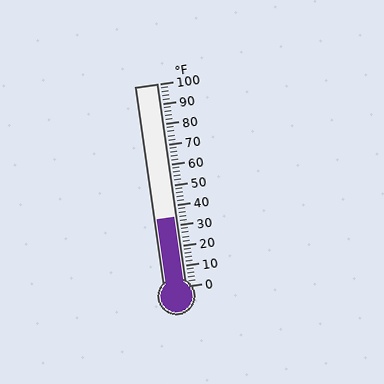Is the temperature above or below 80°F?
The temperature is below 80°F.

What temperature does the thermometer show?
The thermometer shows approximately 34°F.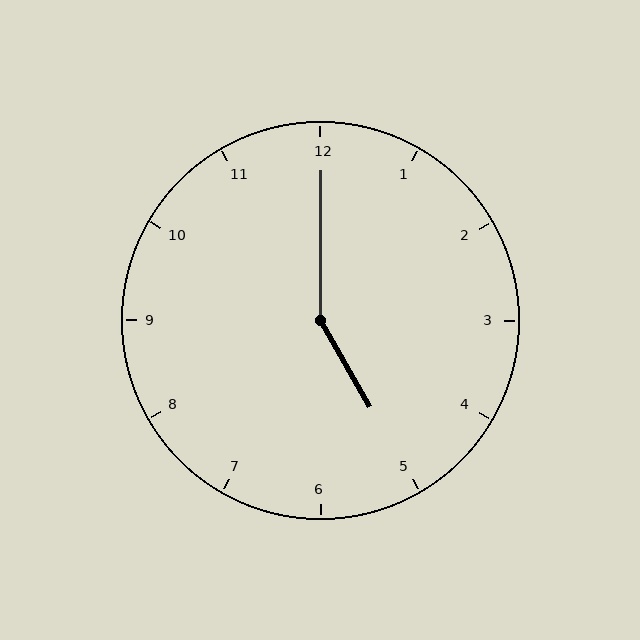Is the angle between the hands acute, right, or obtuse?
It is obtuse.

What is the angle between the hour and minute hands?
Approximately 150 degrees.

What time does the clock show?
5:00.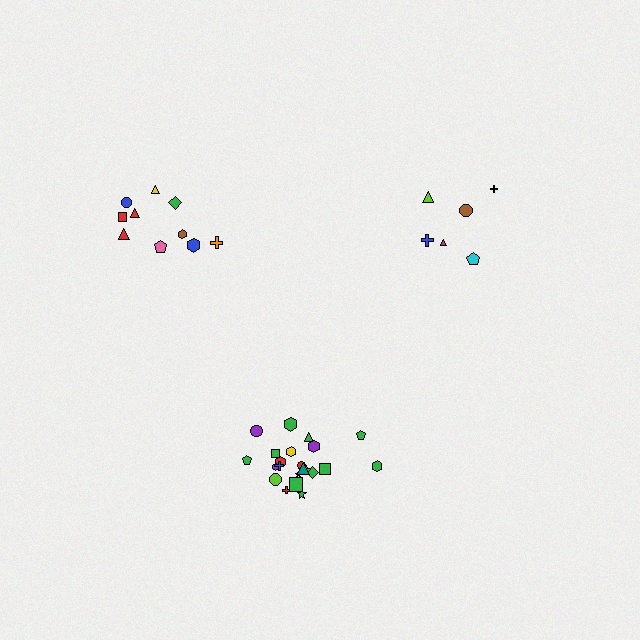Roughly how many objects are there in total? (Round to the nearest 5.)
Roughly 40 objects in total.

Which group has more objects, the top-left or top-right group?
The top-left group.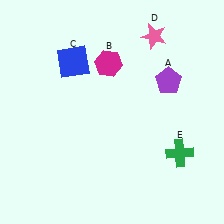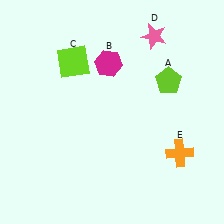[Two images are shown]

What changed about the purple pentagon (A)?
In Image 1, A is purple. In Image 2, it changed to lime.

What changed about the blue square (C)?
In Image 1, C is blue. In Image 2, it changed to lime.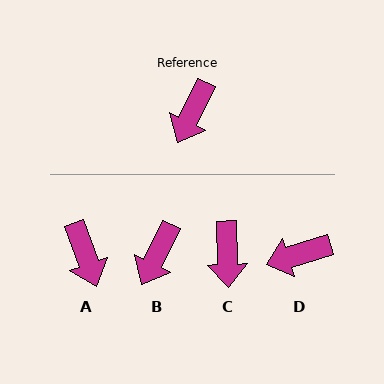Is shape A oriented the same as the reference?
No, it is off by about 46 degrees.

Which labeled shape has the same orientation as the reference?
B.